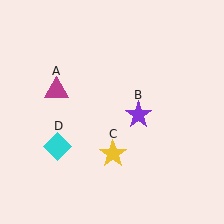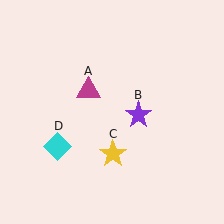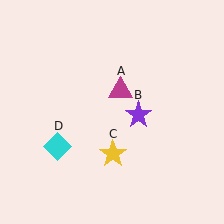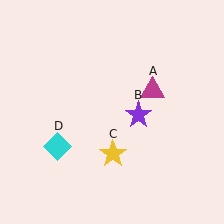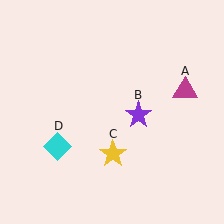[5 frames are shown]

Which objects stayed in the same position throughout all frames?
Purple star (object B) and yellow star (object C) and cyan diamond (object D) remained stationary.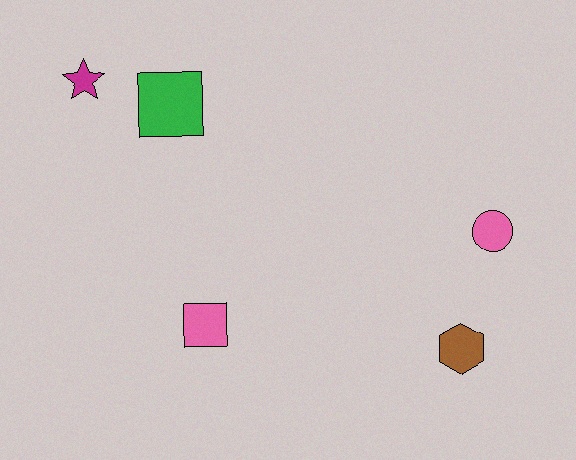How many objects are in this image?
There are 5 objects.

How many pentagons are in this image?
There are no pentagons.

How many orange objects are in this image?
There are no orange objects.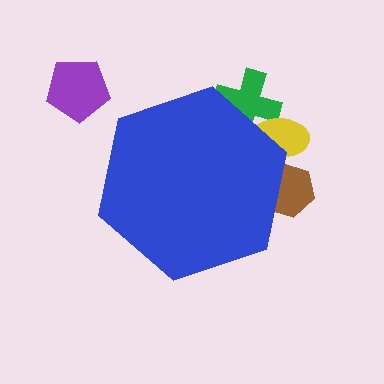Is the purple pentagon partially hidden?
No, the purple pentagon is fully visible.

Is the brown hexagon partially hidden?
Yes, the brown hexagon is partially hidden behind the blue hexagon.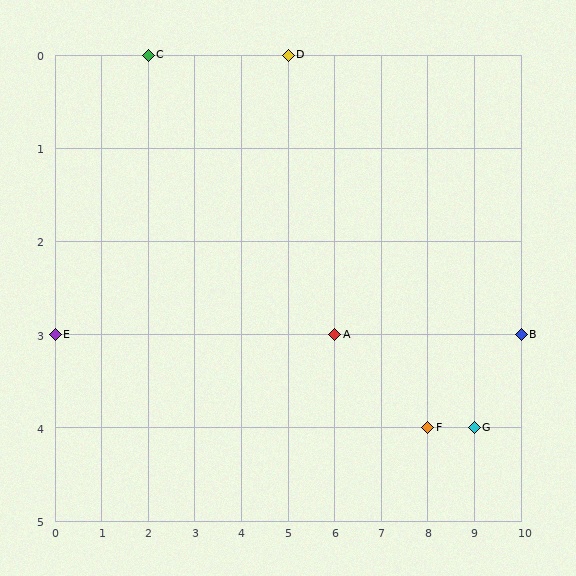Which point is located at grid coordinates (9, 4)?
Point G is at (9, 4).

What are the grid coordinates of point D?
Point D is at grid coordinates (5, 0).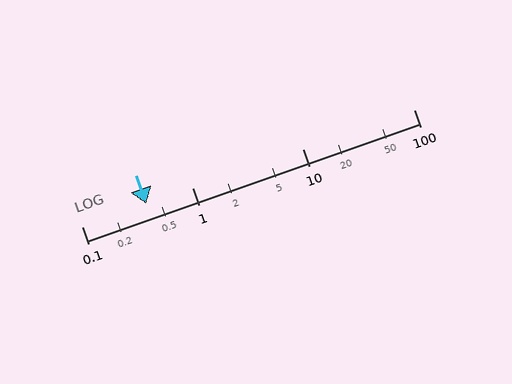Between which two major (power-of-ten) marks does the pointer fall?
The pointer is between 0.1 and 1.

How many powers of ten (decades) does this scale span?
The scale spans 3 decades, from 0.1 to 100.